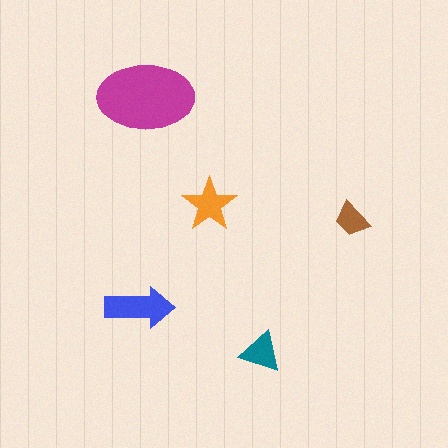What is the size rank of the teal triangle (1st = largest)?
4th.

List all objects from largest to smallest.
The magenta ellipse, the blue arrow, the orange star, the teal triangle, the brown trapezoid.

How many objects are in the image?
There are 5 objects in the image.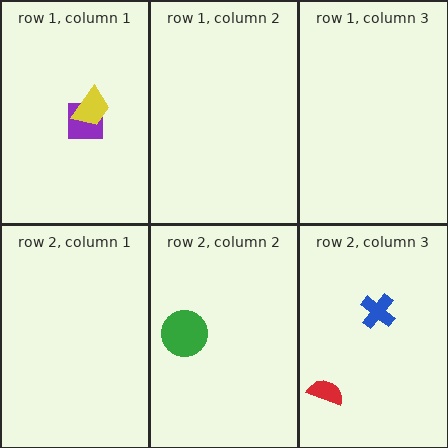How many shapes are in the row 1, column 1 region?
2.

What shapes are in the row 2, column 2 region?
The green circle.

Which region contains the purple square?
The row 1, column 1 region.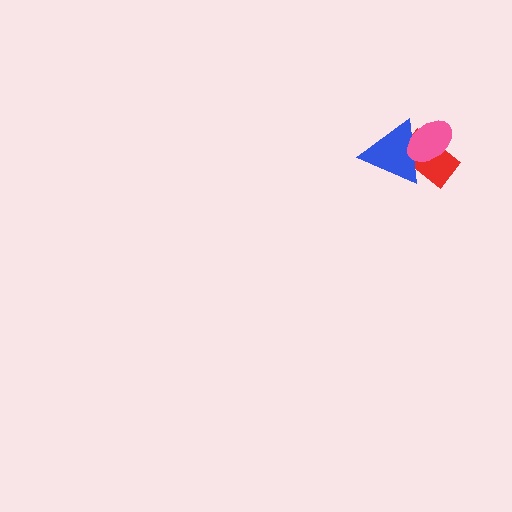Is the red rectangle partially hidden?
Yes, it is partially covered by another shape.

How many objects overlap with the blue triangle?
2 objects overlap with the blue triangle.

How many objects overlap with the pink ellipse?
2 objects overlap with the pink ellipse.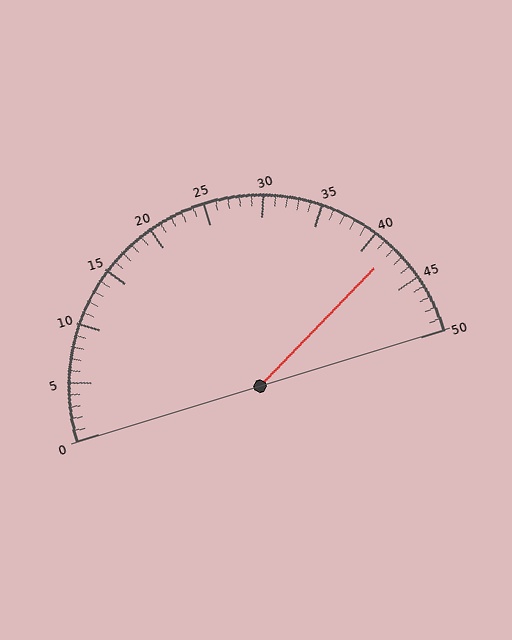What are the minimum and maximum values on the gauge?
The gauge ranges from 0 to 50.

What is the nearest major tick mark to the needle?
The nearest major tick mark is 40.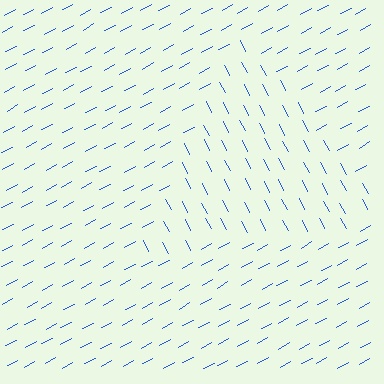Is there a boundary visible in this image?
Yes, there is a texture boundary formed by a change in line orientation.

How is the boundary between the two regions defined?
The boundary is defined purely by a change in line orientation (approximately 89 degrees difference). All lines are the same color and thickness.